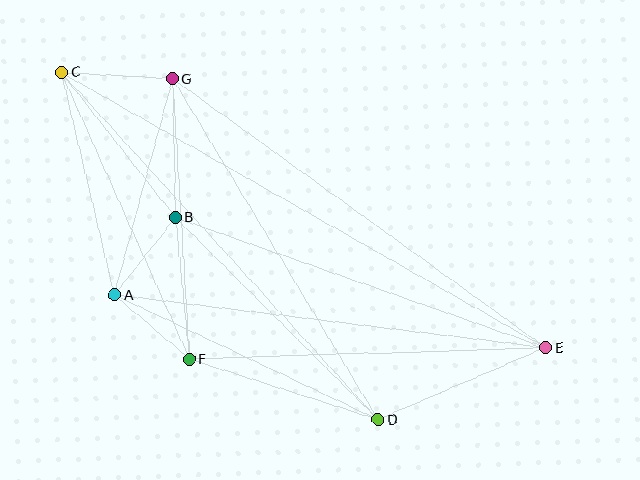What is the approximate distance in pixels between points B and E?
The distance between B and E is approximately 393 pixels.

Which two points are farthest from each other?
Points C and E are farthest from each other.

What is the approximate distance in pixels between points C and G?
The distance between C and G is approximately 111 pixels.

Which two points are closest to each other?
Points A and F are closest to each other.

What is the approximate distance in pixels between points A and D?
The distance between A and D is approximately 292 pixels.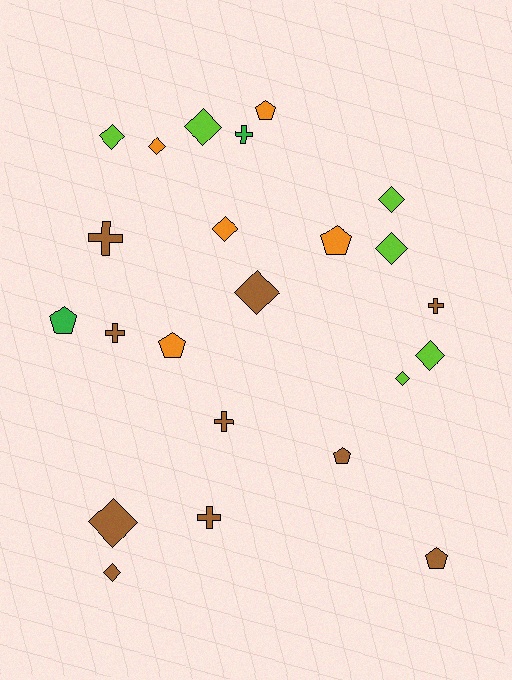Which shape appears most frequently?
Diamond, with 11 objects.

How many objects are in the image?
There are 23 objects.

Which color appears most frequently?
Brown, with 10 objects.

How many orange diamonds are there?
There are 2 orange diamonds.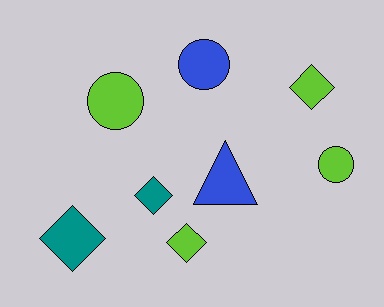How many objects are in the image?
There are 8 objects.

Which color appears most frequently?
Lime, with 4 objects.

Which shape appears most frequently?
Diamond, with 4 objects.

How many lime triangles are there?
There are no lime triangles.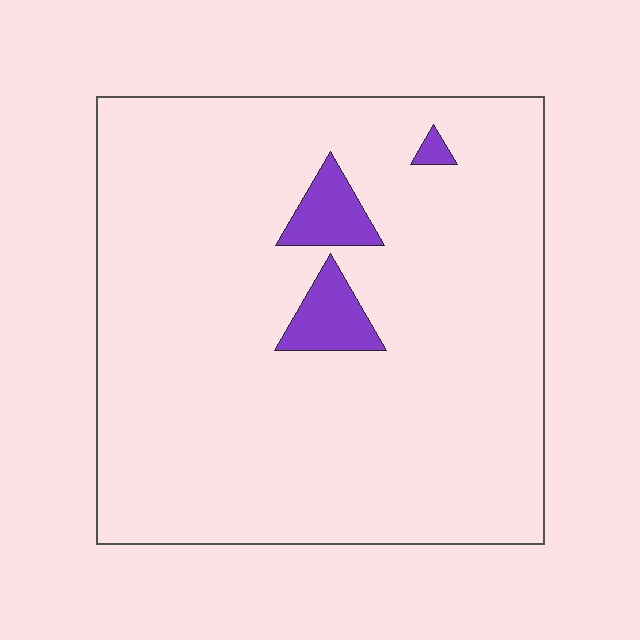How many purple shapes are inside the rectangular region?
3.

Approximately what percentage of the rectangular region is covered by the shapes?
Approximately 5%.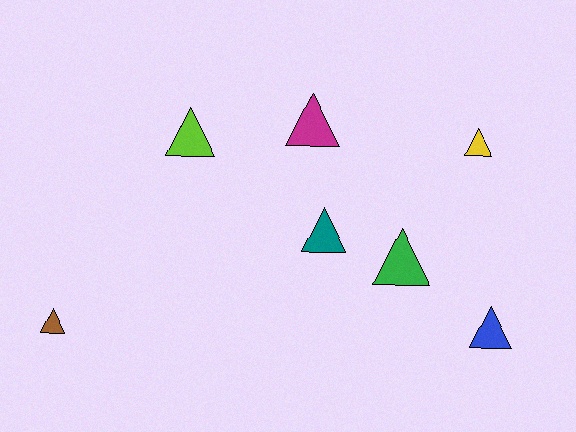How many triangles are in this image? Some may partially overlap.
There are 7 triangles.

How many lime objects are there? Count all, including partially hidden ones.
There is 1 lime object.